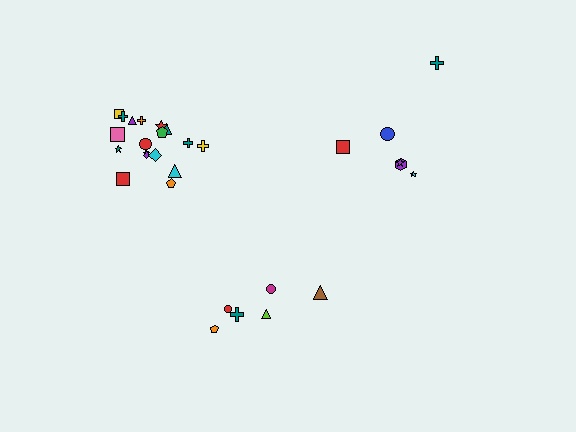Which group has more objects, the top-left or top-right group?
The top-left group.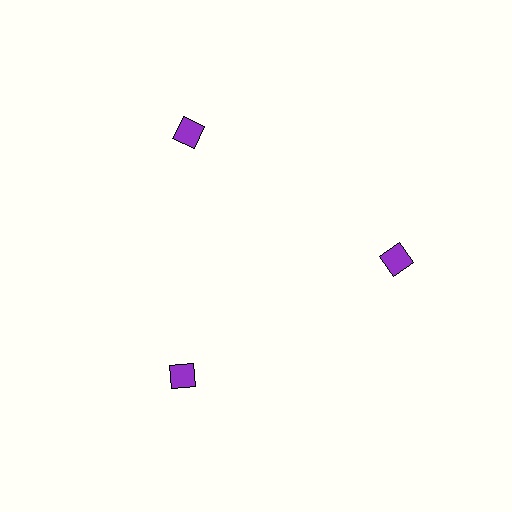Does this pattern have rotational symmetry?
Yes, this pattern has 3-fold rotational symmetry. It looks the same after rotating 120 degrees around the center.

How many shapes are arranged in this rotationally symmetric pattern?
There are 3 shapes, arranged in 3 groups of 1.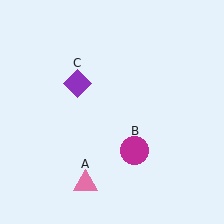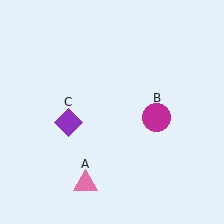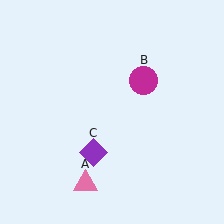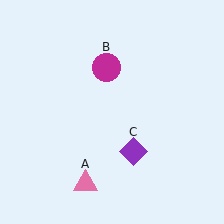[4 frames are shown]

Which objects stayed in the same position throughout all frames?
Pink triangle (object A) remained stationary.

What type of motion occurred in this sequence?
The magenta circle (object B), purple diamond (object C) rotated counterclockwise around the center of the scene.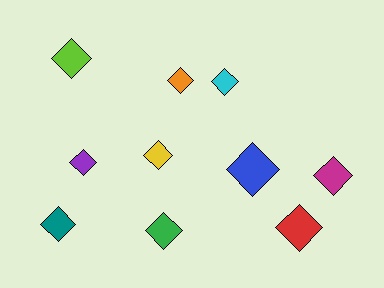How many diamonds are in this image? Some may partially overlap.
There are 10 diamonds.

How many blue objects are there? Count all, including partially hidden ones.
There is 1 blue object.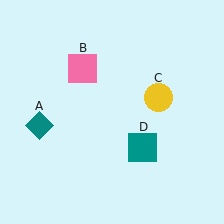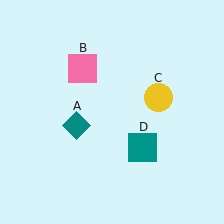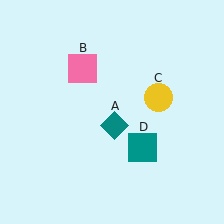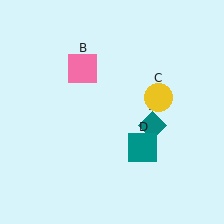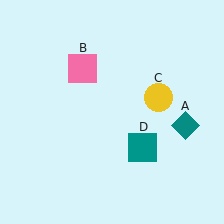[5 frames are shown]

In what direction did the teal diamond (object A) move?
The teal diamond (object A) moved right.